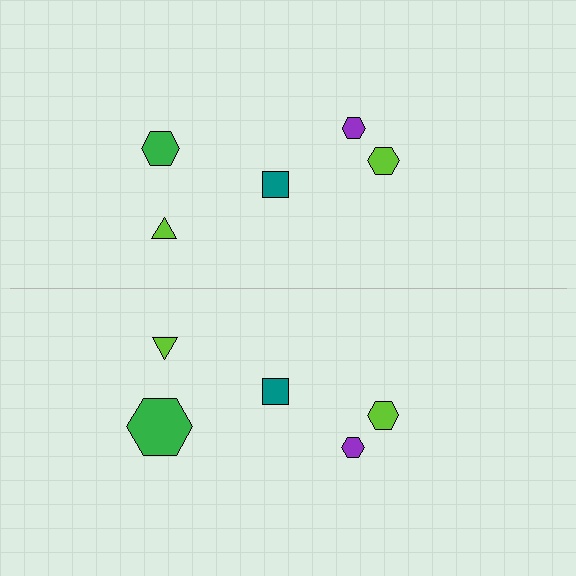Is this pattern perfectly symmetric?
No, the pattern is not perfectly symmetric. The green hexagon on the bottom side has a different size than its mirror counterpart.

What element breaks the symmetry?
The green hexagon on the bottom side has a different size than its mirror counterpart.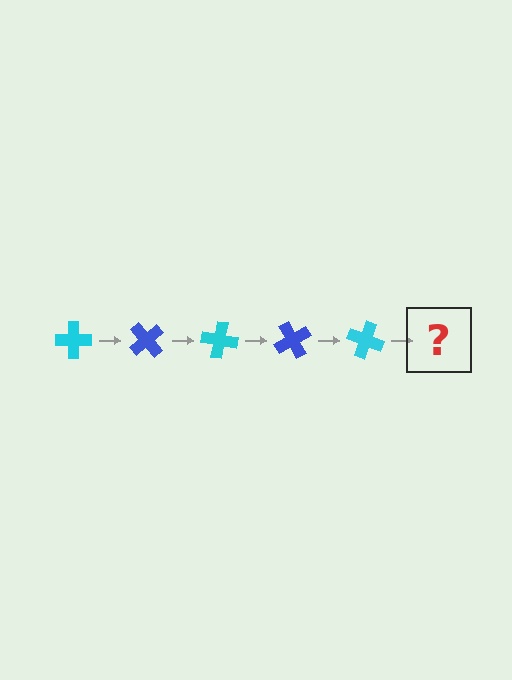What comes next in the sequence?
The next element should be a blue cross, rotated 250 degrees from the start.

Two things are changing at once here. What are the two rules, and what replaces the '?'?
The two rules are that it rotates 50 degrees each step and the color cycles through cyan and blue. The '?' should be a blue cross, rotated 250 degrees from the start.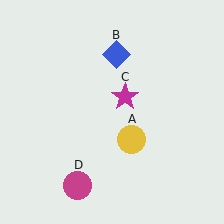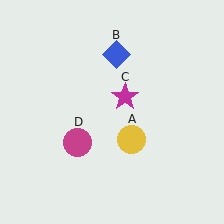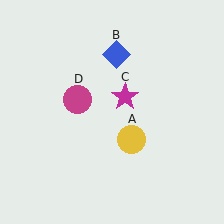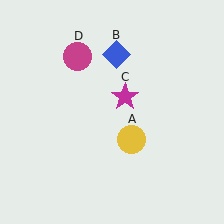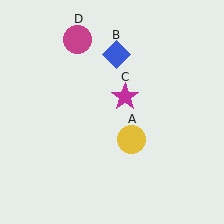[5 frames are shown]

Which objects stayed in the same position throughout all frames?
Yellow circle (object A) and blue diamond (object B) and magenta star (object C) remained stationary.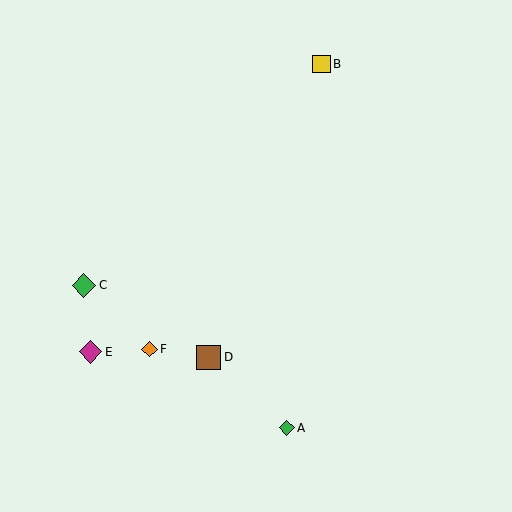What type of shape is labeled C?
Shape C is a green diamond.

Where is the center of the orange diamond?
The center of the orange diamond is at (149, 349).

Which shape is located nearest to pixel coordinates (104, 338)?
The magenta diamond (labeled E) at (90, 352) is nearest to that location.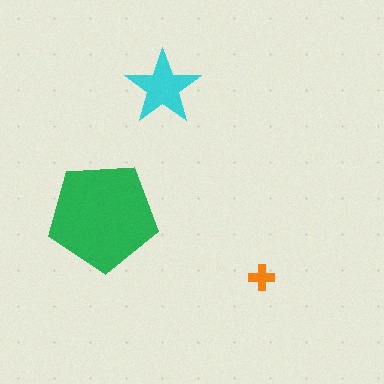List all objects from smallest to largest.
The orange cross, the cyan star, the green pentagon.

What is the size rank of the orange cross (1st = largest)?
3rd.